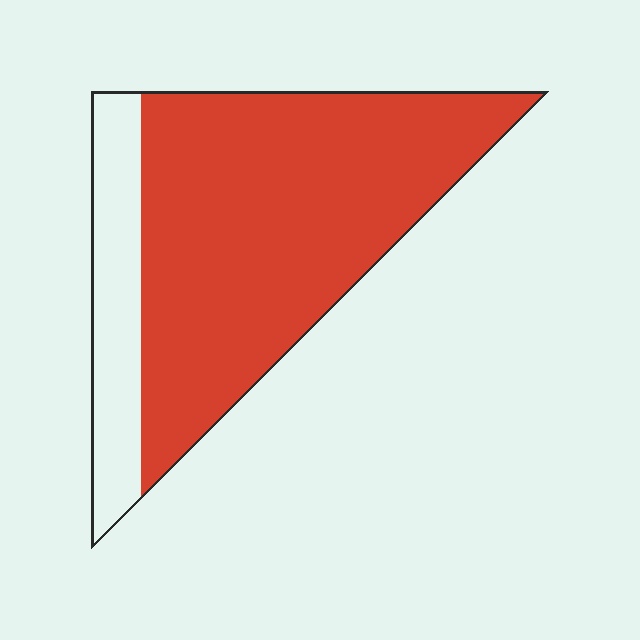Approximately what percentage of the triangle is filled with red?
Approximately 80%.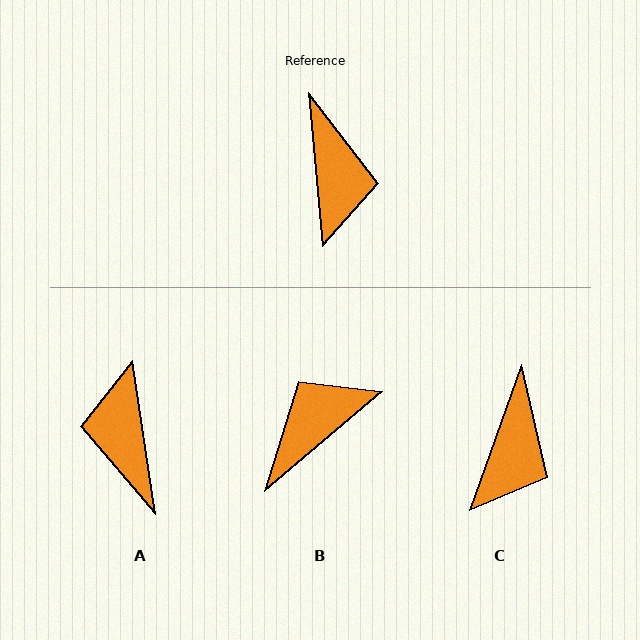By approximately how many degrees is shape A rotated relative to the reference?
Approximately 177 degrees clockwise.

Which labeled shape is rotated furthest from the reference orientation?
A, about 177 degrees away.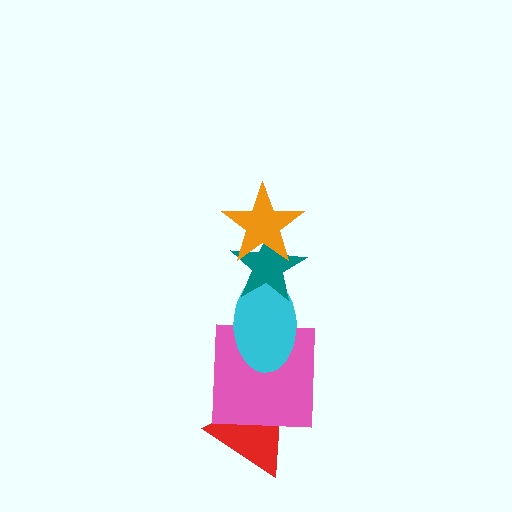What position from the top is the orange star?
The orange star is 1st from the top.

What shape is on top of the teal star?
The orange star is on top of the teal star.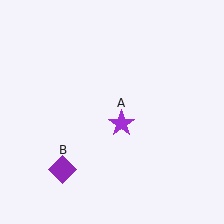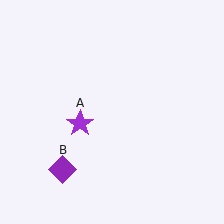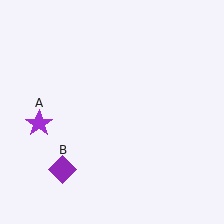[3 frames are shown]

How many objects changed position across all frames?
1 object changed position: purple star (object A).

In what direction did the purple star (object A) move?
The purple star (object A) moved left.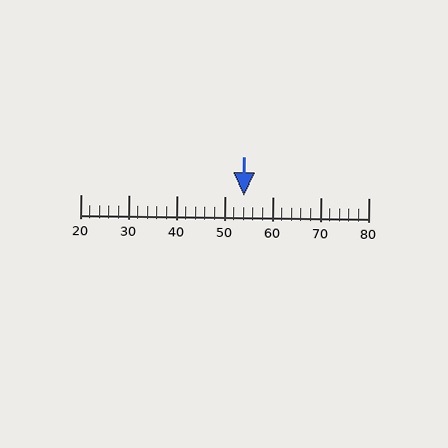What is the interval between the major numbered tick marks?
The major tick marks are spaced 10 units apart.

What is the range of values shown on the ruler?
The ruler shows values from 20 to 80.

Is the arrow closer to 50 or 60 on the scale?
The arrow is closer to 50.